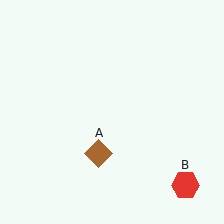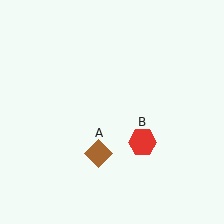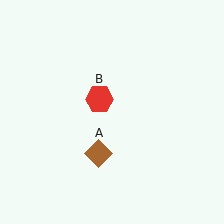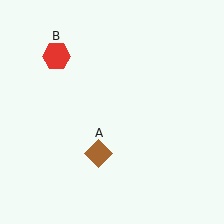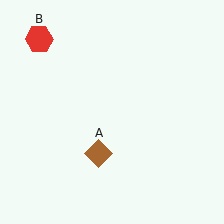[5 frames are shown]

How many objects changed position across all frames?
1 object changed position: red hexagon (object B).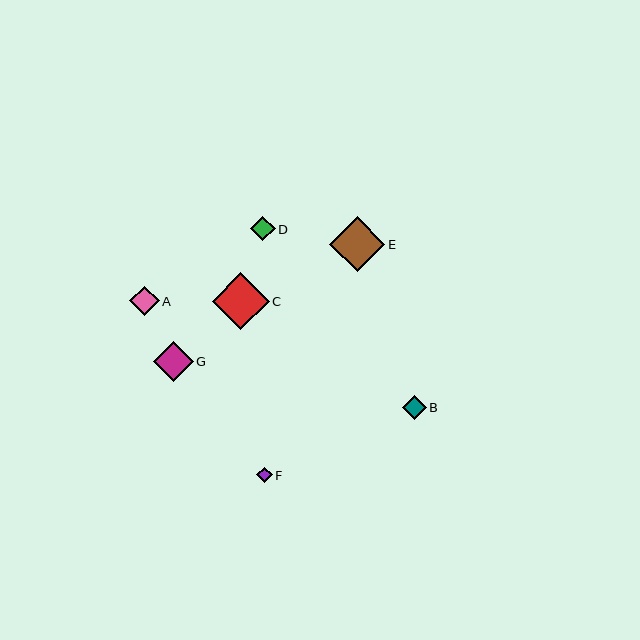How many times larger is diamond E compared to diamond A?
Diamond E is approximately 1.9 times the size of diamond A.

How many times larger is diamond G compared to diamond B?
Diamond G is approximately 1.7 times the size of diamond B.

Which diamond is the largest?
Diamond C is the largest with a size of approximately 57 pixels.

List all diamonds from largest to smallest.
From largest to smallest: C, E, G, A, D, B, F.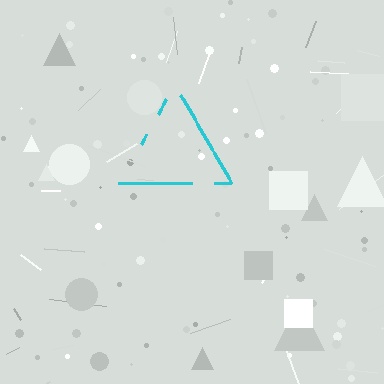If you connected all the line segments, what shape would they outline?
They would outline a triangle.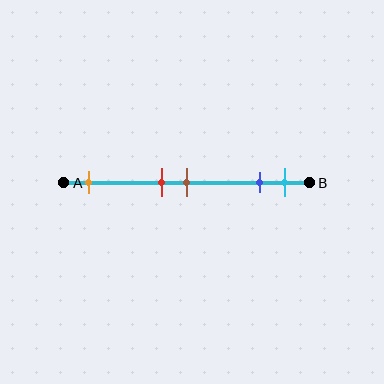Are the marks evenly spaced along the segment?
No, the marks are not evenly spaced.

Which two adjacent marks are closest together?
The red and brown marks are the closest adjacent pair.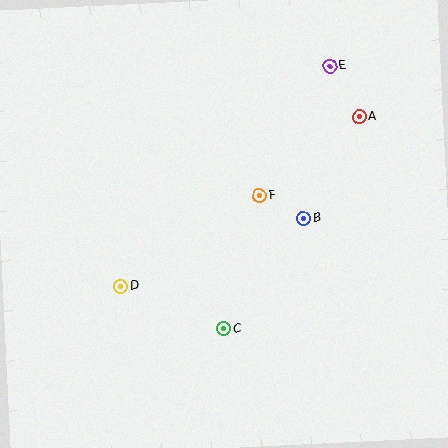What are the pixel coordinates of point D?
Point D is at (120, 286).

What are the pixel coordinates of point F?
Point F is at (260, 196).